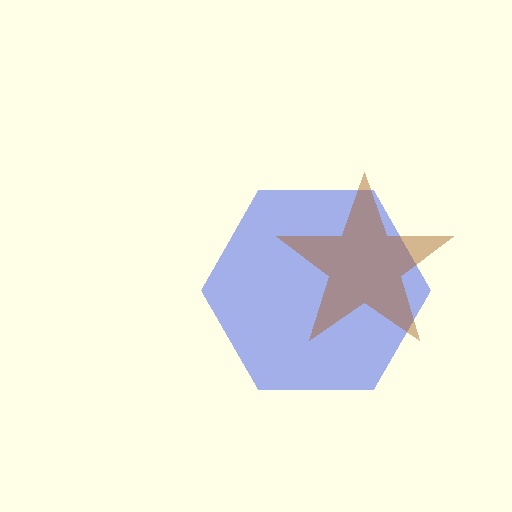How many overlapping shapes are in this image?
There are 2 overlapping shapes in the image.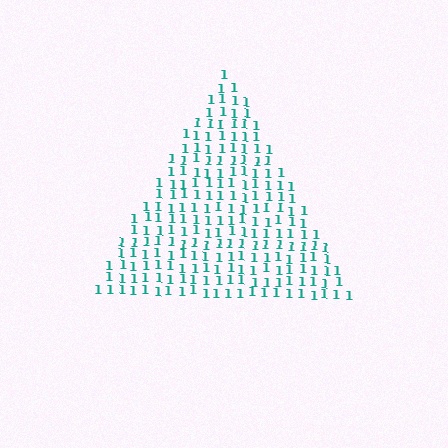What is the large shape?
The large shape is a triangle.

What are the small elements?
The small elements are digit 1's.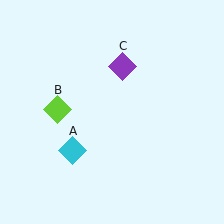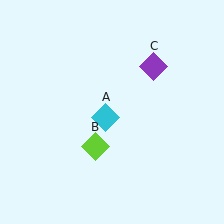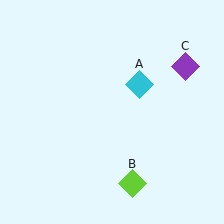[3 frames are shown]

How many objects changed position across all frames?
3 objects changed position: cyan diamond (object A), lime diamond (object B), purple diamond (object C).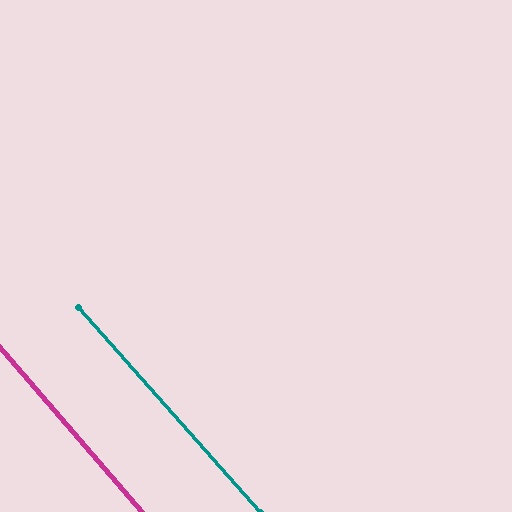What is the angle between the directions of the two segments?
Approximately 1 degree.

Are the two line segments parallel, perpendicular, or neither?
Parallel — their directions differ by only 0.7°.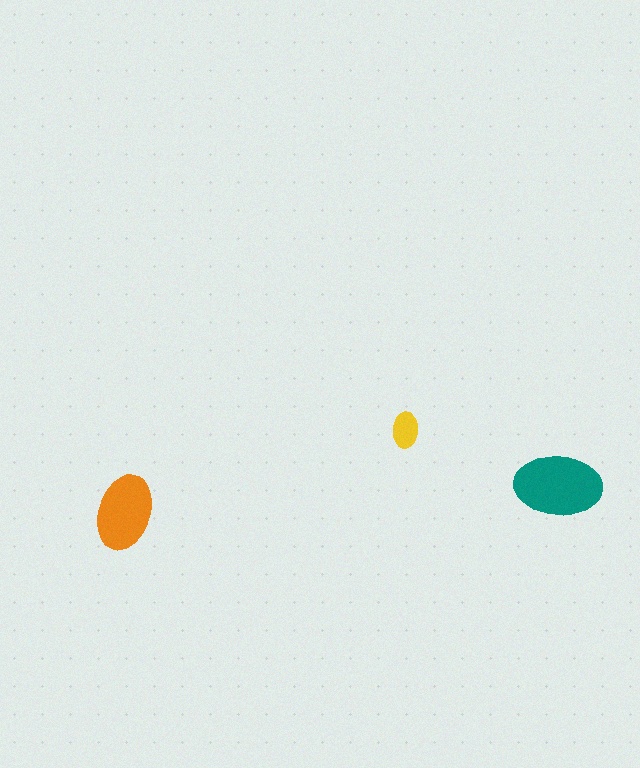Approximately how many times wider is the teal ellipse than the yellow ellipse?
About 2.5 times wider.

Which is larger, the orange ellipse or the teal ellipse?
The teal one.